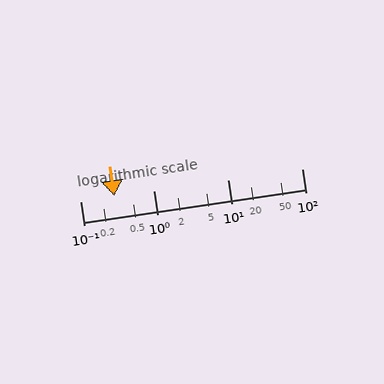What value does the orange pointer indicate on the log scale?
The pointer indicates approximately 0.29.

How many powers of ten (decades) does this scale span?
The scale spans 3 decades, from 0.1 to 100.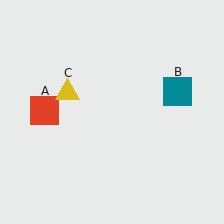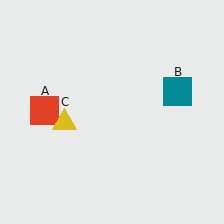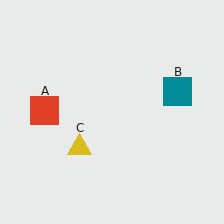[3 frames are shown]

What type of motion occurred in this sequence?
The yellow triangle (object C) rotated counterclockwise around the center of the scene.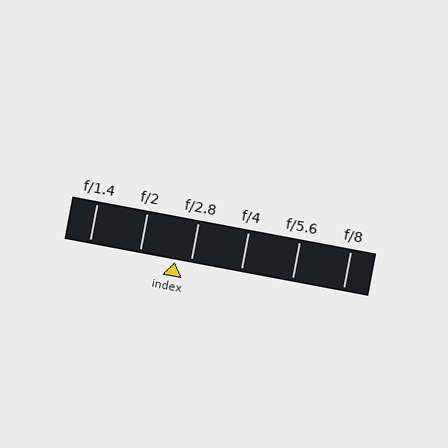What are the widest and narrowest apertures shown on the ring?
The widest aperture shown is f/1.4 and the narrowest is f/8.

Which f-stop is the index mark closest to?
The index mark is closest to f/2.8.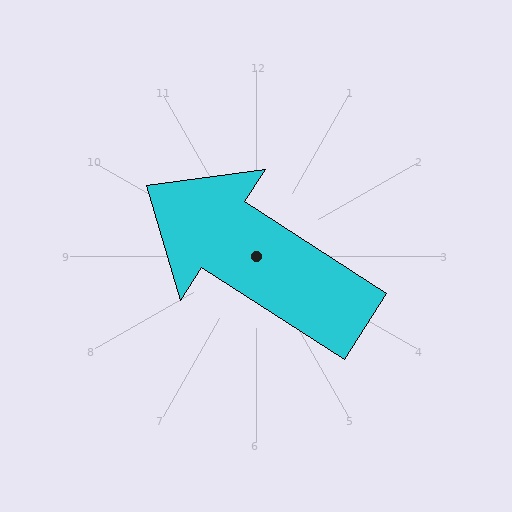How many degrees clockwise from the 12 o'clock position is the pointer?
Approximately 303 degrees.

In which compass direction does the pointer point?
Northwest.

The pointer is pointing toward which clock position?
Roughly 10 o'clock.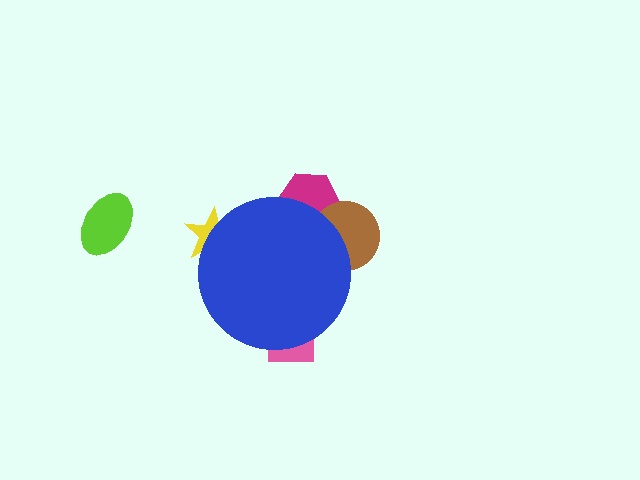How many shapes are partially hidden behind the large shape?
4 shapes are partially hidden.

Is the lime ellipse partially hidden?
No, the lime ellipse is fully visible.